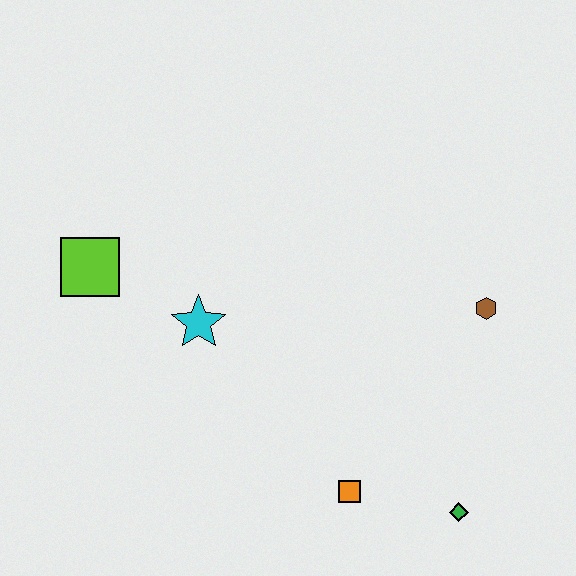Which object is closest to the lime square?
The cyan star is closest to the lime square.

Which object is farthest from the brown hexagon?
The lime square is farthest from the brown hexagon.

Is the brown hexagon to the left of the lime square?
No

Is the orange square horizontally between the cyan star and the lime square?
No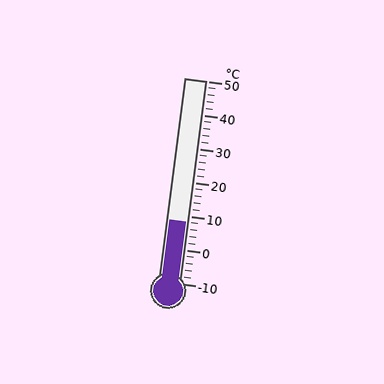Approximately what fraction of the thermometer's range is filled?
The thermometer is filled to approximately 30% of its range.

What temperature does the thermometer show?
The thermometer shows approximately 8°C.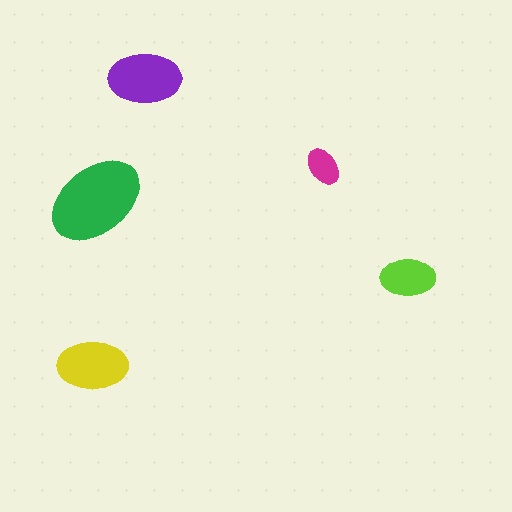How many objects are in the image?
There are 5 objects in the image.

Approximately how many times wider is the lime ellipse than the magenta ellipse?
About 1.5 times wider.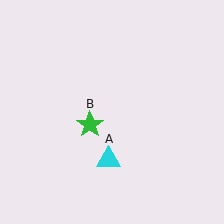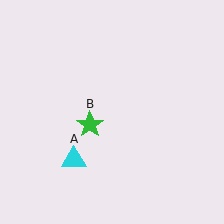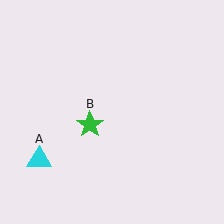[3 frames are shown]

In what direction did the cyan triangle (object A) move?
The cyan triangle (object A) moved left.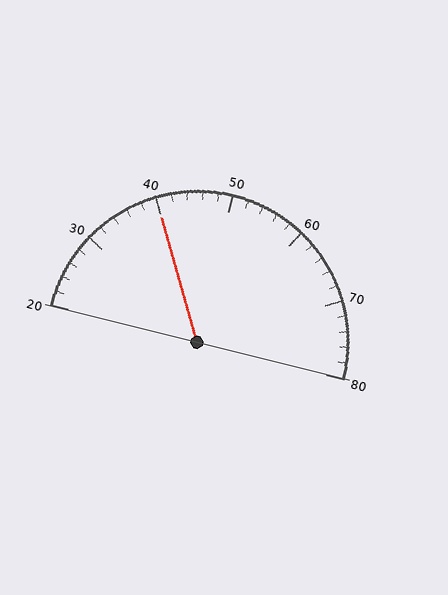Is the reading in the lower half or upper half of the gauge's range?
The reading is in the lower half of the range (20 to 80).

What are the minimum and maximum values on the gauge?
The gauge ranges from 20 to 80.